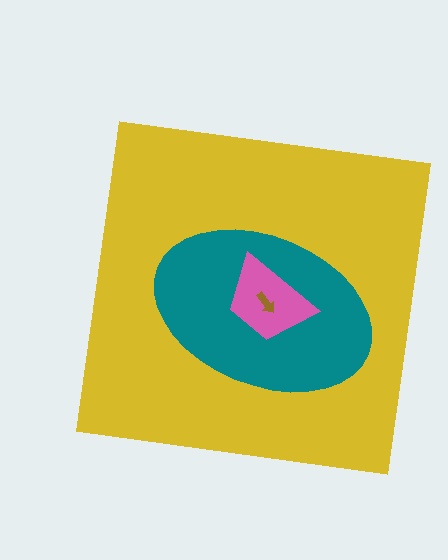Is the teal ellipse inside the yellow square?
Yes.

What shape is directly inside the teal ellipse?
The pink trapezoid.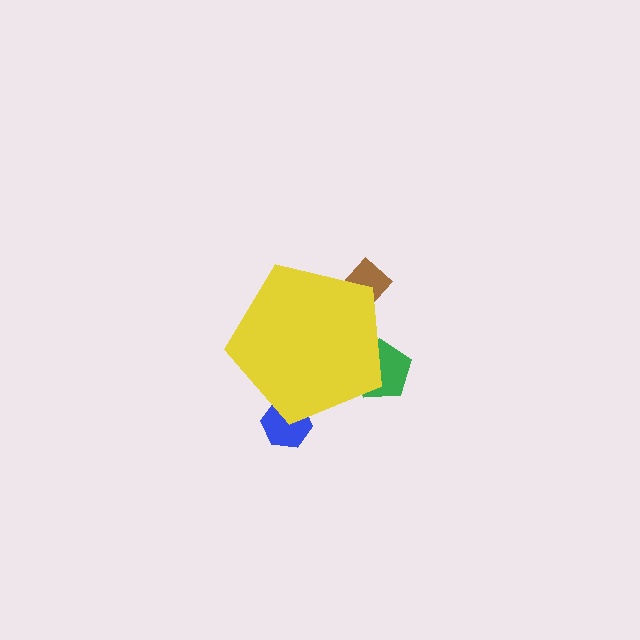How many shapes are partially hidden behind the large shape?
3 shapes are partially hidden.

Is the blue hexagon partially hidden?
Yes, the blue hexagon is partially hidden behind the yellow pentagon.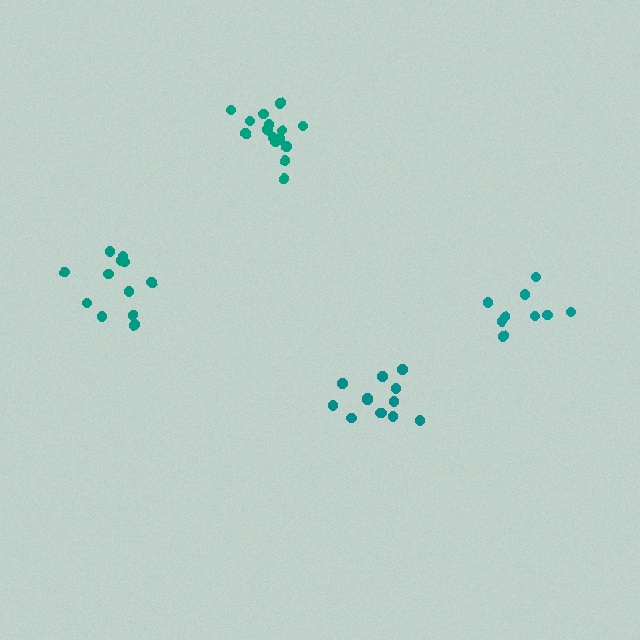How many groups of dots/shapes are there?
There are 4 groups.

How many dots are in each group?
Group 1: 13 dots, Group 2: 12 dots, Group 3: 15 dots, Group 4: 9 dots (49 total).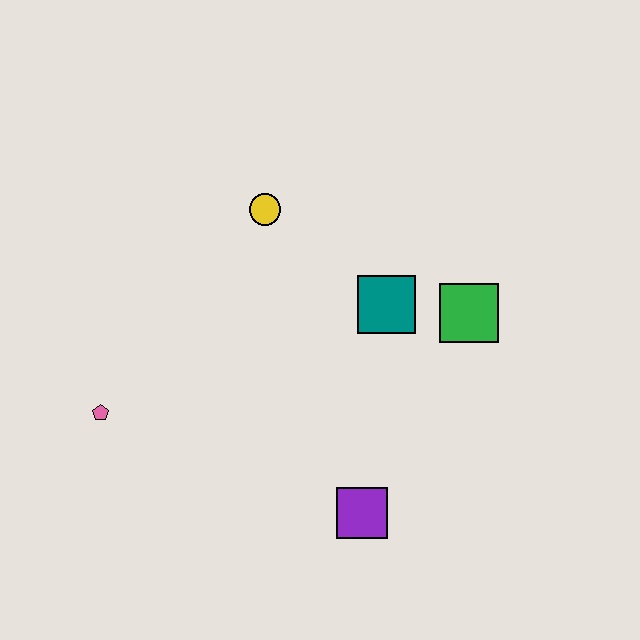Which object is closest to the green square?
The teal square is closest to the green square.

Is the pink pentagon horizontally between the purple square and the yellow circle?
No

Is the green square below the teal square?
Yes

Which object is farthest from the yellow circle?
The purple square is farthest from the yellow circle.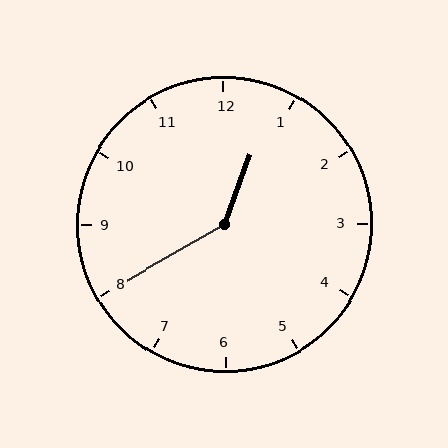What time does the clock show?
12:40.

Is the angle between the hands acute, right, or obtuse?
It is obtuse.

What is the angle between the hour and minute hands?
Approximately 140 degrees.